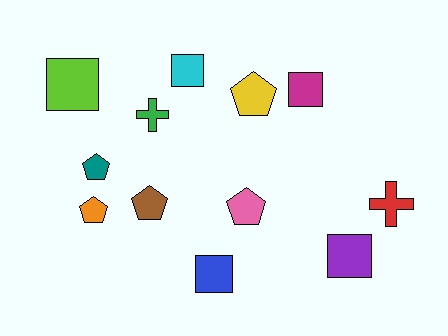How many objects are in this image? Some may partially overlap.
There are 12 objects.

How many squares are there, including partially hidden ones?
There are 5 squares.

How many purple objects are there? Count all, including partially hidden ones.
There is 1 purple object.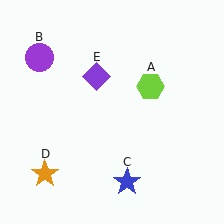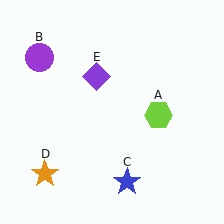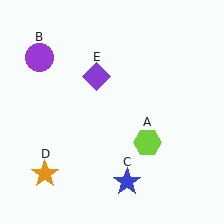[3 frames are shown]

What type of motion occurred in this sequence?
The lime hexagon (object A) rotated clockwise around the center of the scene.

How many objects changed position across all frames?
1 object changed position: lime hexagon (object A).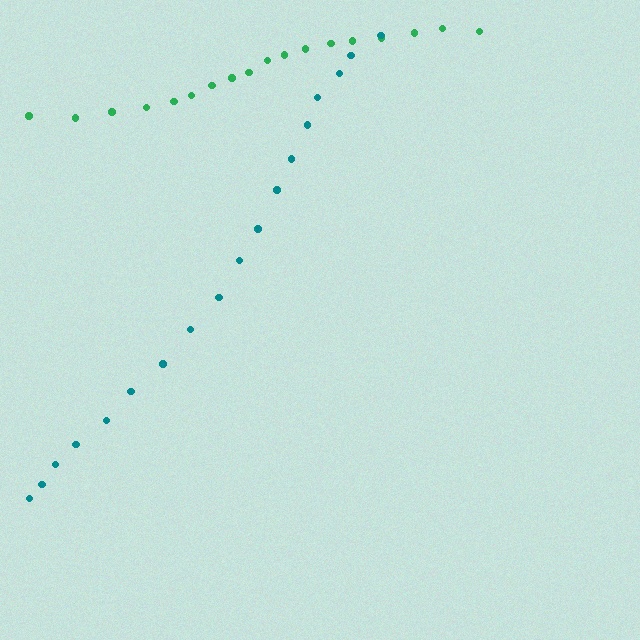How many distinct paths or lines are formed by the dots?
There are 2 distinct paths.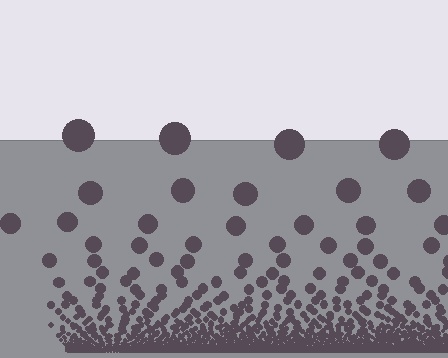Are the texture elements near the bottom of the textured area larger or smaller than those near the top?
Smaller. The gradient is inverted — elements near the bottom are smaller and denser.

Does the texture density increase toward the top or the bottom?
Density increases toward the bottom.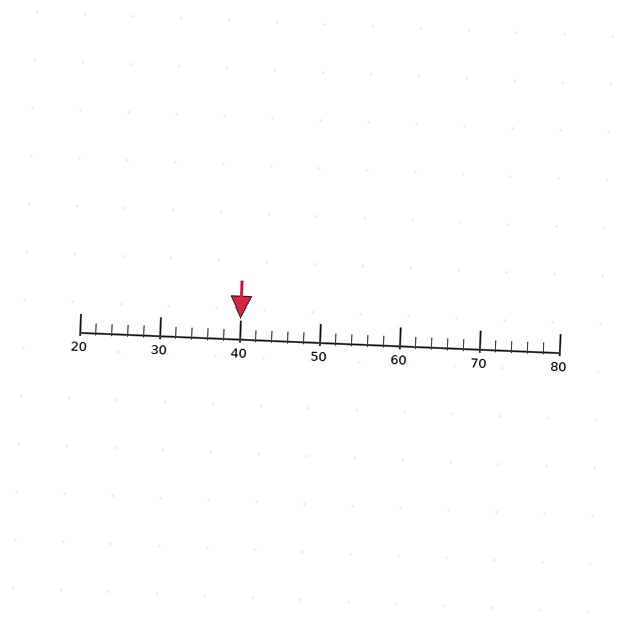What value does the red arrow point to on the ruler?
The red arrow points to approximately 40.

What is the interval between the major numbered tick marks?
The major tick marks are spaced 10 units apart.